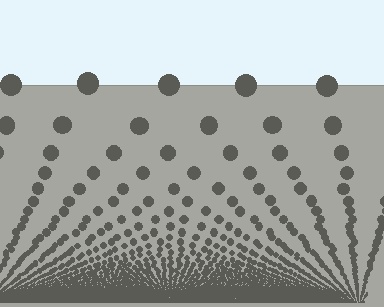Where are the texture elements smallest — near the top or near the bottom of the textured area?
Near the bottom.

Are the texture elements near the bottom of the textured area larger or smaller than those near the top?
Smaller. The gradient is inverted — elements near the bottom are smaller and denser.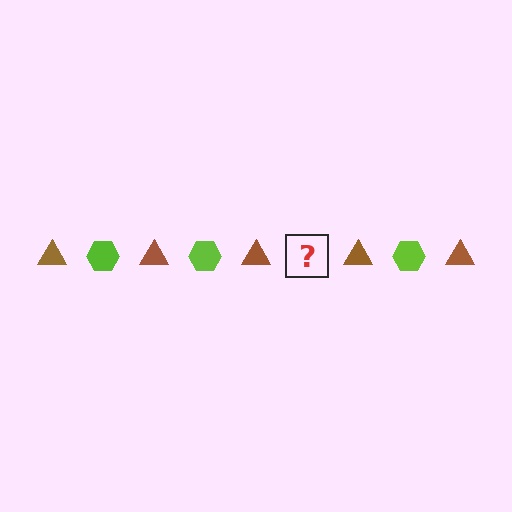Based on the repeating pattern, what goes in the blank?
The blank should be a lime hexagon.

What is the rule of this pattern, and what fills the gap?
The rule is that the pattern alternates between brown triangle and lime hexagon. The gap should be filled with a lime hexagon.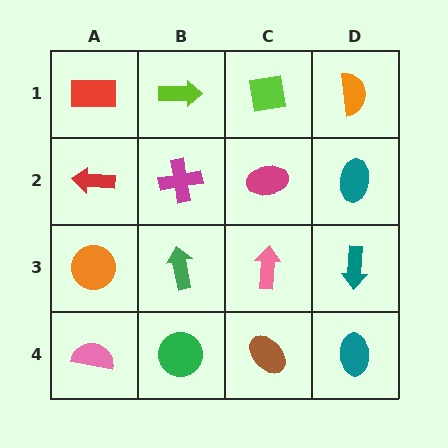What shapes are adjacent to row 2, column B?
A lime arrow (row 1, column B), a green arrow (row 3, column B), a red arrow (row 2, column A), a magenta ellipse (row 2, column C).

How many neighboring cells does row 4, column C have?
3.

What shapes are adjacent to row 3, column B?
A magenta cross (row 2, column B), a green circle (row 4, column B), an orange circle (row 3, column A), a pink arrow (row 3, column C).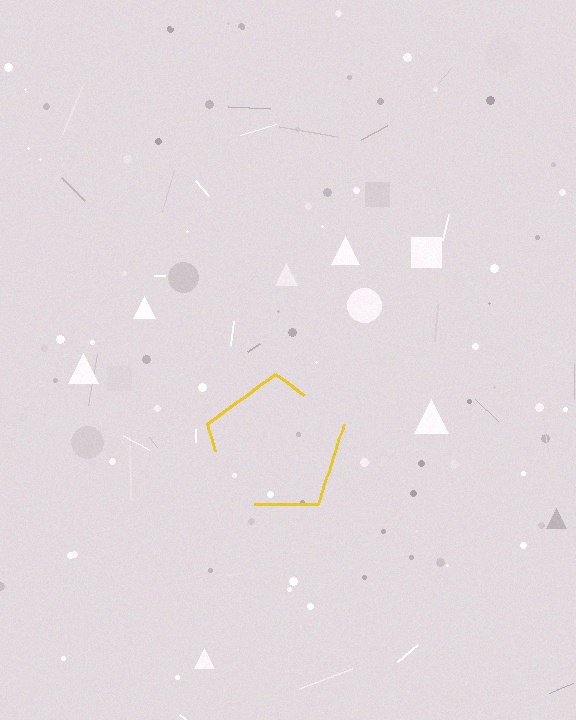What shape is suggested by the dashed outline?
The dashed outline suggests a pentagon.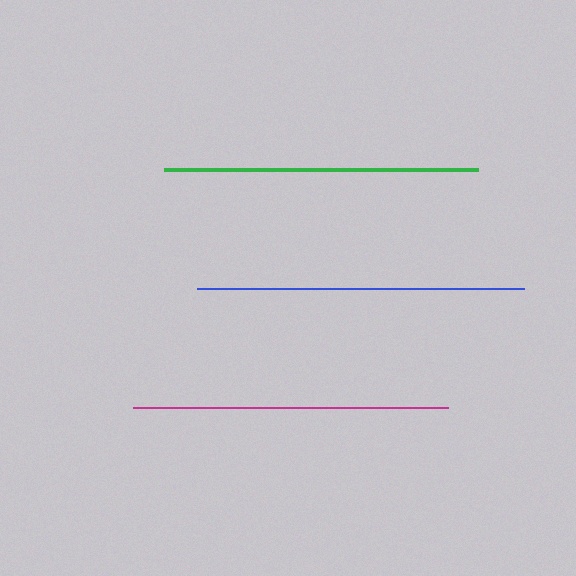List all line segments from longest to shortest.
From longest to shortest: blue, magenta, green.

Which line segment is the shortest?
The green line is the shortest at approximately 314 pixels.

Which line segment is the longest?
The blue line is the longest at approximately 327 pixels.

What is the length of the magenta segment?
The magenta segment is approximately 315 pixels long.